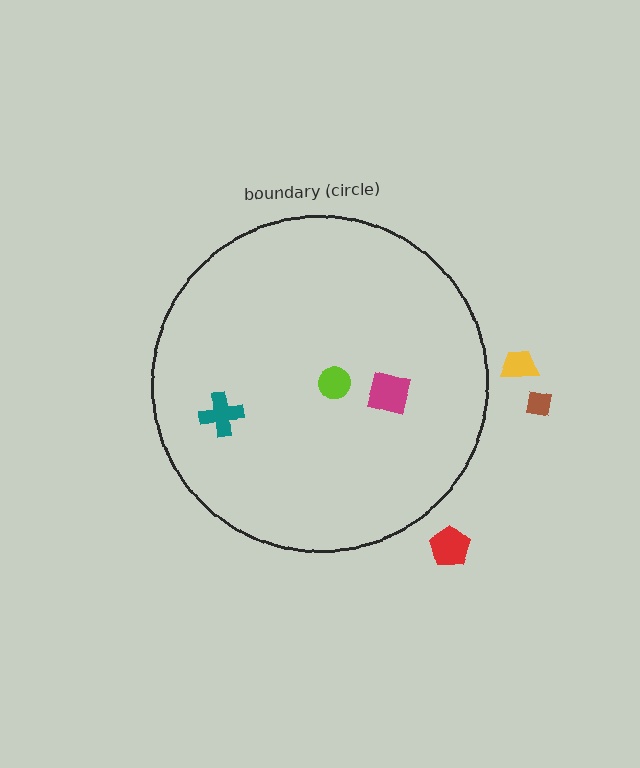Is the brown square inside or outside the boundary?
Outside.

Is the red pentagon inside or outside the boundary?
Outside.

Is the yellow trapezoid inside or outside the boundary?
Outside.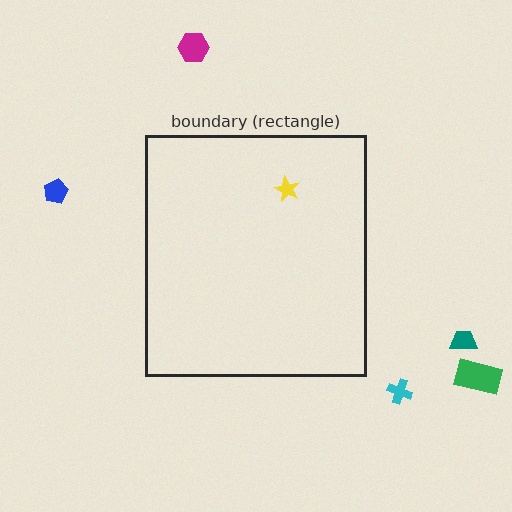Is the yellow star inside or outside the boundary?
Inside.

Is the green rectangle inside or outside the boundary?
Outside.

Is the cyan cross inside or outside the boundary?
Outside.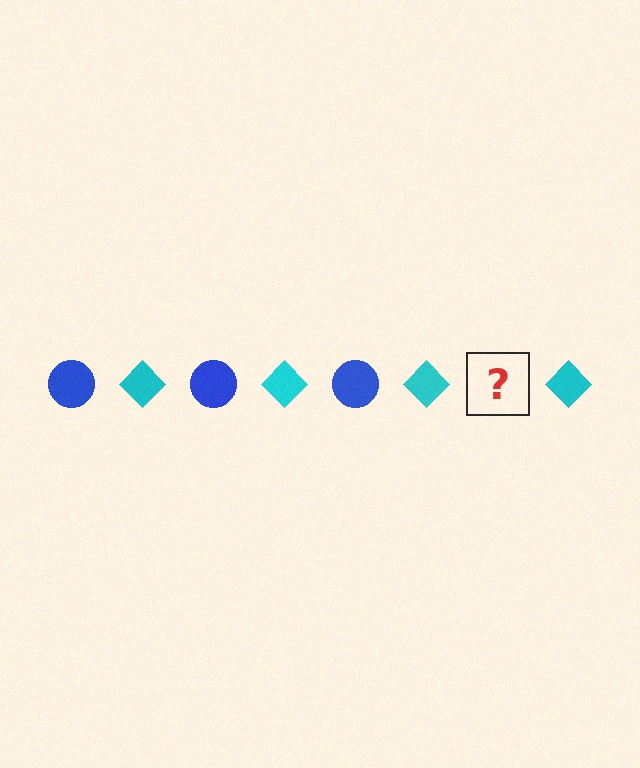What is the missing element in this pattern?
The missing element is a blue circle.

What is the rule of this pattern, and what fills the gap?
The rule is that the pattern alternates between blue circle and cyan diamond. The gap should be filled with a blue circle.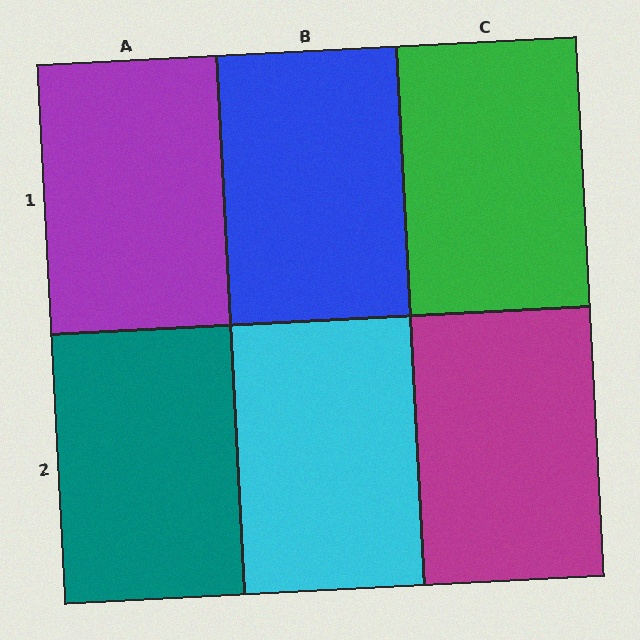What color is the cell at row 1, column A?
Purple.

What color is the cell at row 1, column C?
Green.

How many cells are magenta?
1 cell is magenta.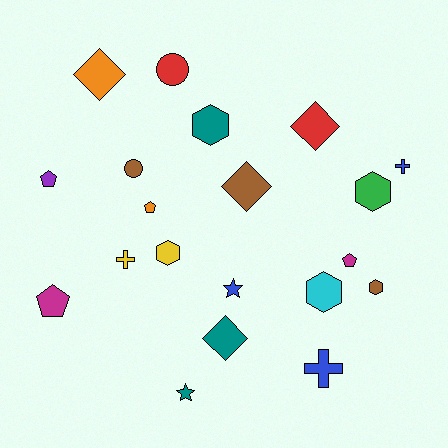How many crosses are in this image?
There are 3 crosses.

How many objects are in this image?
There are 20 objects.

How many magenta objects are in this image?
There are 2 magenta objects.